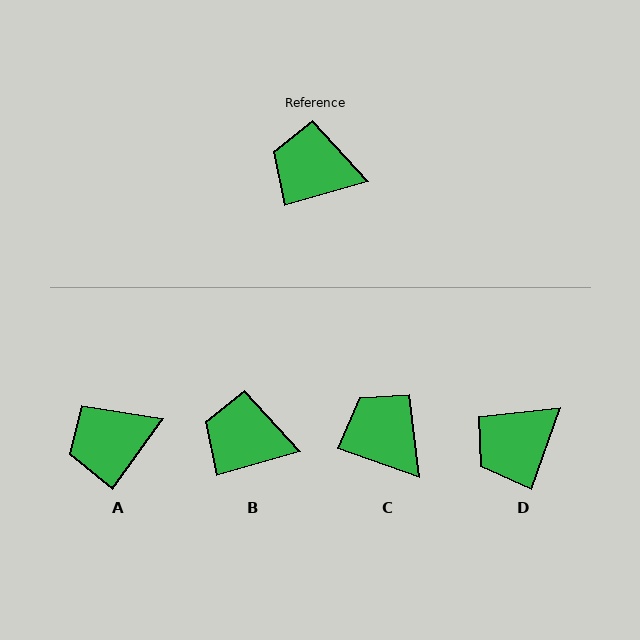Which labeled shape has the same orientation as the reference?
B.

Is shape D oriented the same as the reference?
No, it is off by about 55 degrees.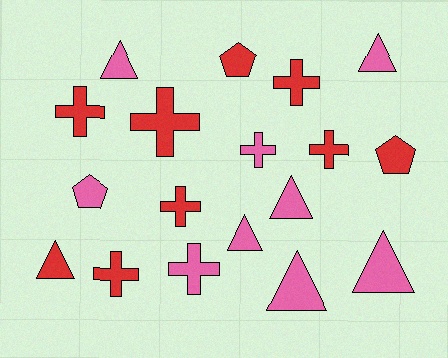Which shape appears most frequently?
Cross, with 8 objects.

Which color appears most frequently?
Pink, with 9 objects.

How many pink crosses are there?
There are 2 pink crosses.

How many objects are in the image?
There are 18 objects.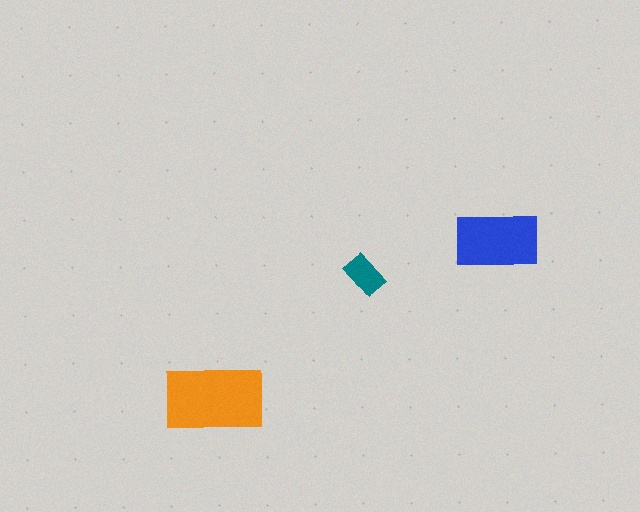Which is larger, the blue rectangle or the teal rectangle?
The blue one.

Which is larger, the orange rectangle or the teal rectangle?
The orange one.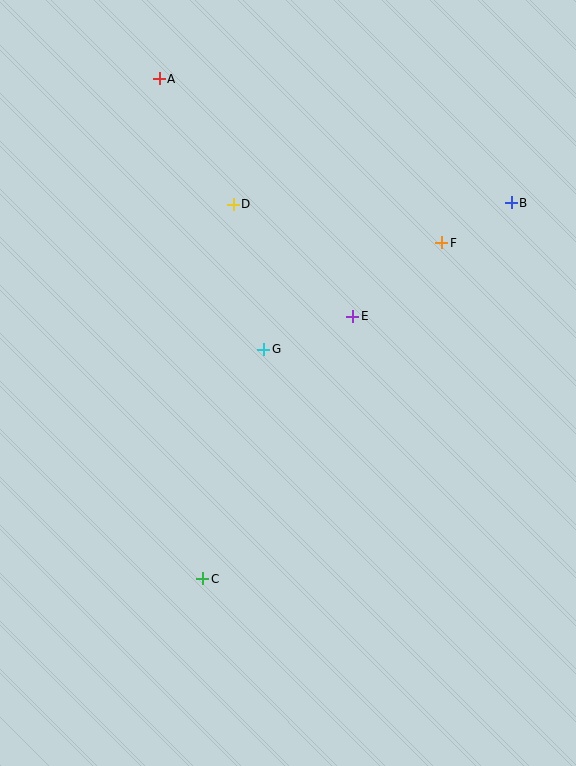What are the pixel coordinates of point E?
Point E is at (353, 316).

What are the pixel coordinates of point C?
Point C is at (203, 579).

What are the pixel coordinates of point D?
Point D is at (233, 204).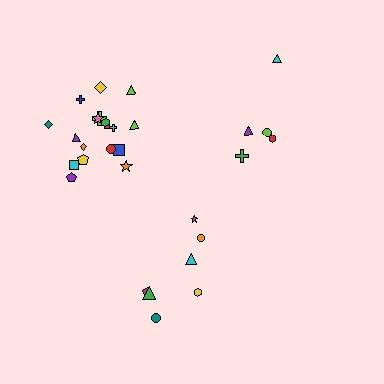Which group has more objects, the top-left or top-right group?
The top-left group.